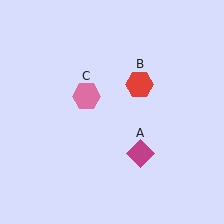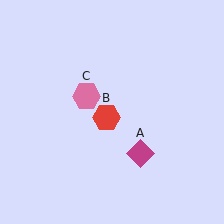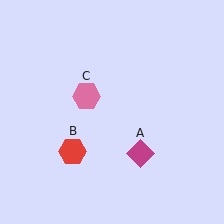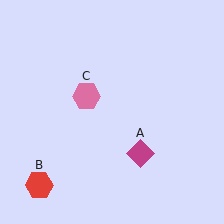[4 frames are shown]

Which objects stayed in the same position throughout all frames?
Magenta diamond (object A) and pink hexagon (object C) remained stationary.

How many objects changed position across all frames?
1 object changed position: red hexagon (object B).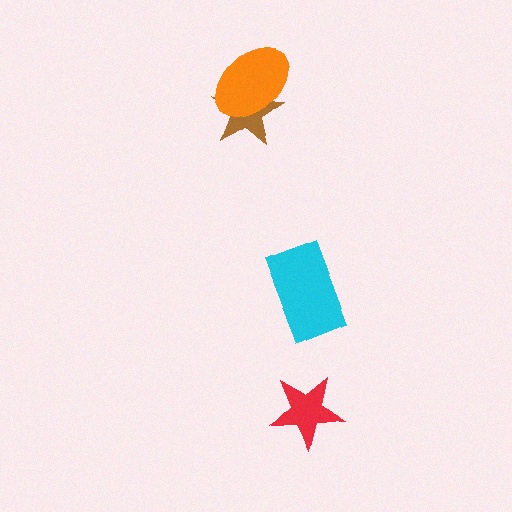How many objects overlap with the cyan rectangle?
0 objects overlap with the cyan rectangle.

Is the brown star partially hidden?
Yes, it is partially covered by another shape.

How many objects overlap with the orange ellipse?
1 object overlaps with the orange ellipse.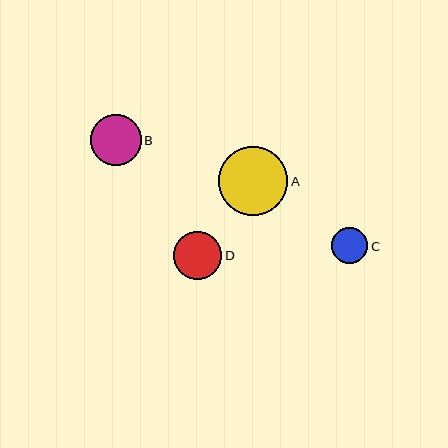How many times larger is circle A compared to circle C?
Circle A is approximately 1.9 times the size of circle C.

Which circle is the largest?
Circle A is the largest with a size of approximately 70 pixels.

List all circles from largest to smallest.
From largest to smallest: A, B, D, C.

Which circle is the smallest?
Circle C is the smallest with a size of approximately 36 pixels.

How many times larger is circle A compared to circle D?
Circle A is approximately 1.5 times the size of circle D.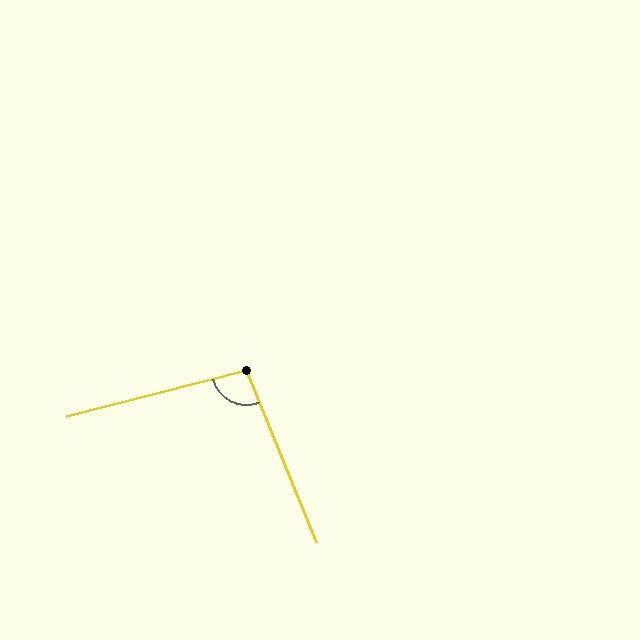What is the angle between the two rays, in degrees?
Approximately 98 degrees.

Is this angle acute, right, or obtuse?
It is obtuse.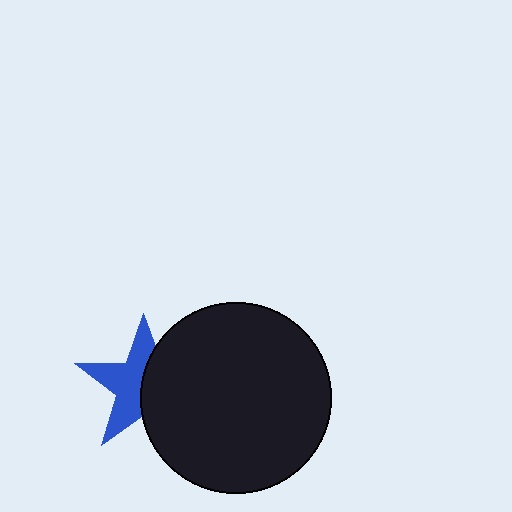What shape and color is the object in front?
The object in front is a black circle.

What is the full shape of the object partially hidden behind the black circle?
The partially hidden object is a blue star.